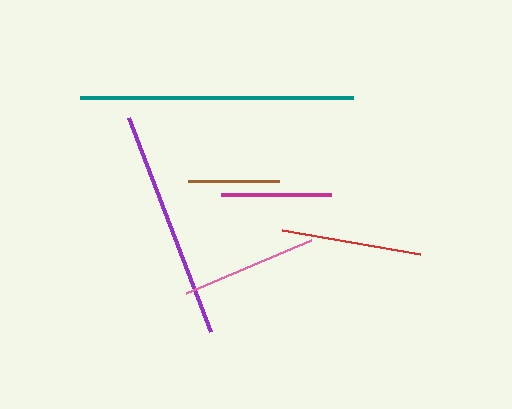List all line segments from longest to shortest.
From longest to shortest: teal, purple, red, pink, magenta, brown.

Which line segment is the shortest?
The brown line is the shortest at approximately 91 pixels.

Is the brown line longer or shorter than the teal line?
The teal line is longer than the brown line.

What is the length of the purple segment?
The purple segment is approximately 229 pixels long.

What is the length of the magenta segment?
The magenta segment is approximately 109 pixels long.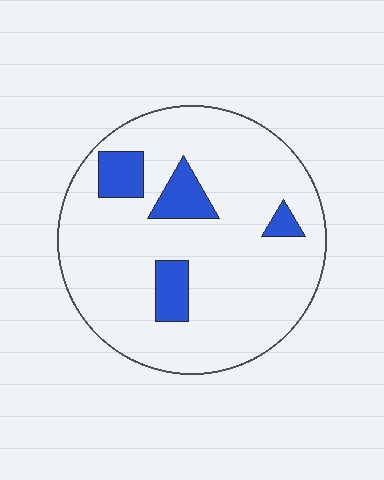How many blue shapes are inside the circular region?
4.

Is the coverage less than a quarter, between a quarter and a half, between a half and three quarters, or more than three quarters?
Less than a quarter.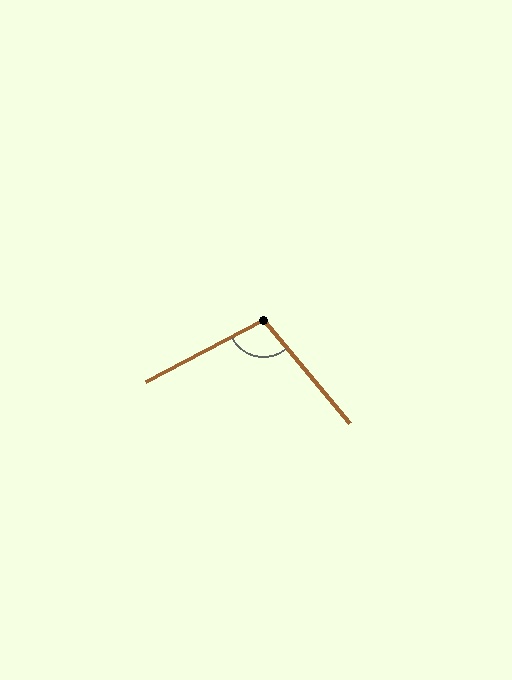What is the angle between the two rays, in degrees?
Approximately 102 degrees.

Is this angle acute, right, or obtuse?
It is obtuse.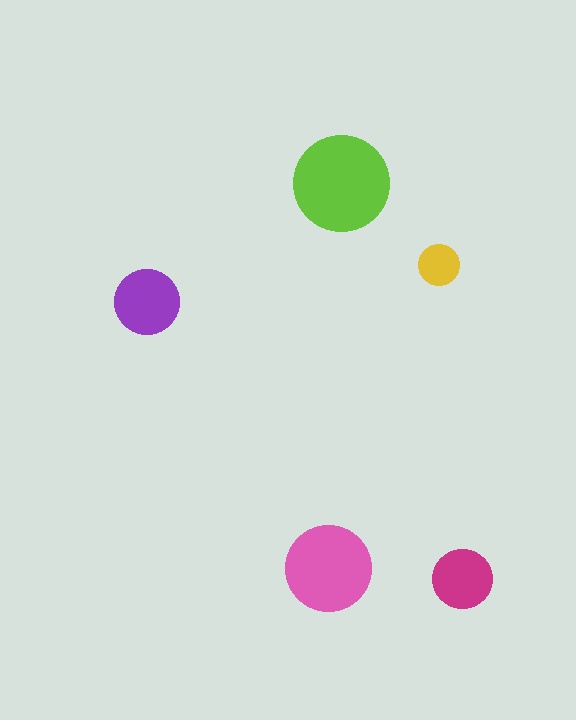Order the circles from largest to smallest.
the lime one, the pink one, the purple one, the magenta one, the yellow one.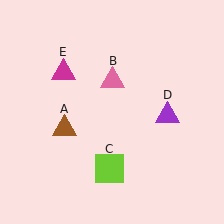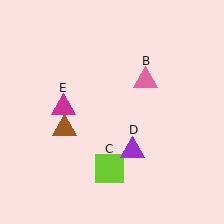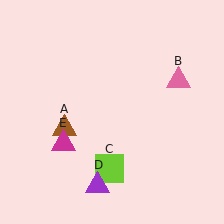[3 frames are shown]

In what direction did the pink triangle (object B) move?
The pink triangle (object B) moved right.